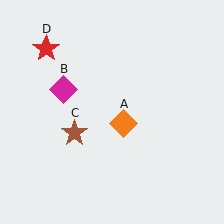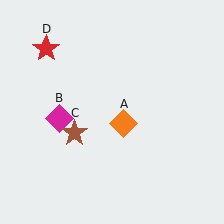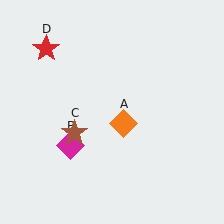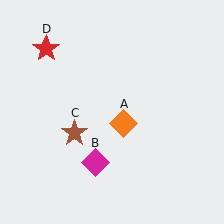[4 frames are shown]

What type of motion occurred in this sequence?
The magenta diamond (object B) rotated counterclockwise around the center of the scene.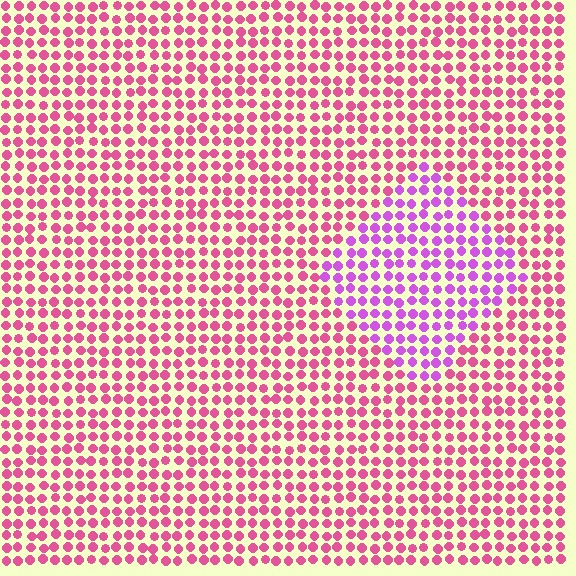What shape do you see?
I see a diamond.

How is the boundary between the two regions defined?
The boundary is defined purely by a slight shift in hue (about 39 degrees). Spacing, size, and orientation are identical on both sides.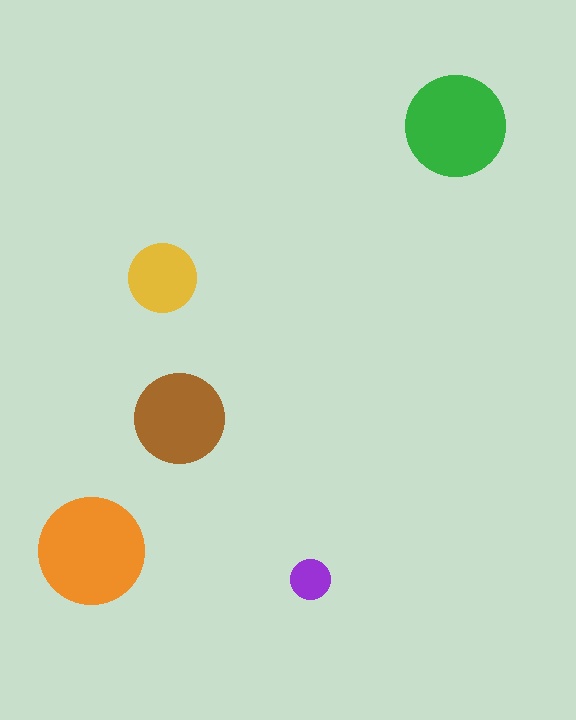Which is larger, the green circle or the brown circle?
The green one.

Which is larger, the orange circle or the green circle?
The orange one.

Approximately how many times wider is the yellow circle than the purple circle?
About 1.5 times wider.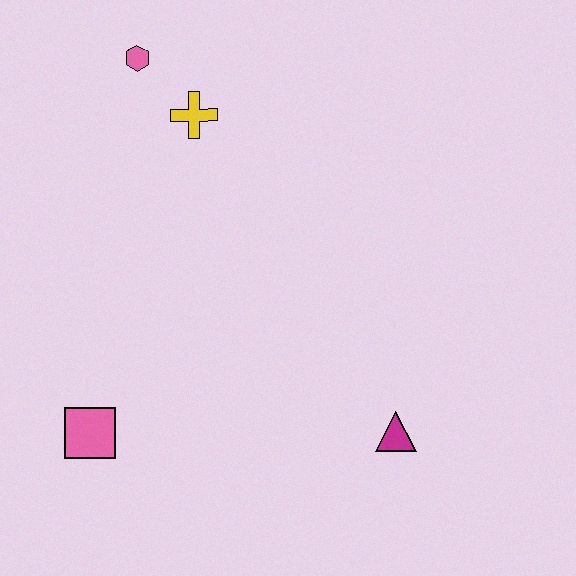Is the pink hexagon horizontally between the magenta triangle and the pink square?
Yes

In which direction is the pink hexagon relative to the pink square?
The pink hexagon is above the pink square.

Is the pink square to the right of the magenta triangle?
No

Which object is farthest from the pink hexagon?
The magenta triangle is farthest from the pink hexagon.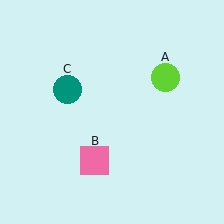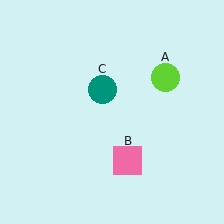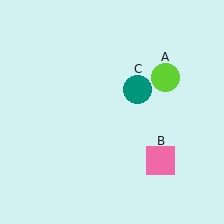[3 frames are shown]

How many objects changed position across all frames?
2 objects changed position: pink square (object B), teal circle (object C).